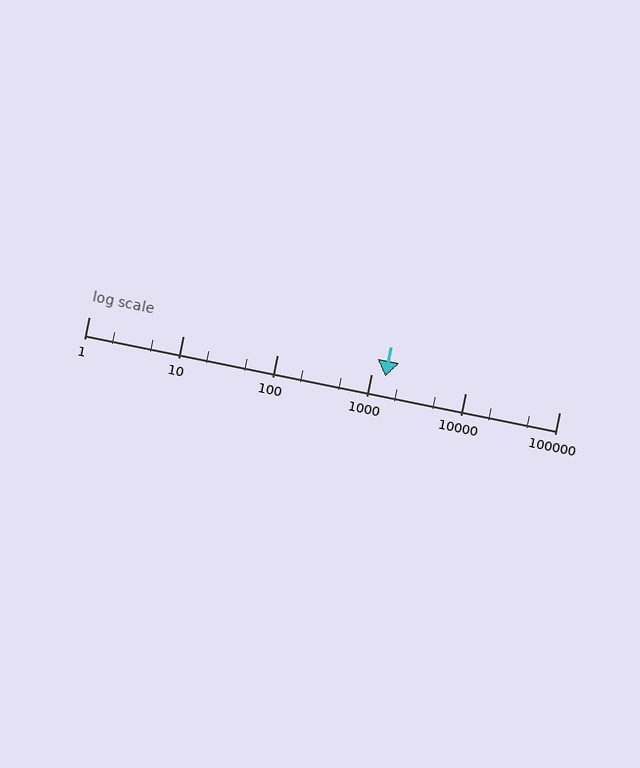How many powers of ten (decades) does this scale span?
The scale spans 5 decades, from 1 to 100000.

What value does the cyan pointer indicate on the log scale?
The pointer indicates approximately 1400.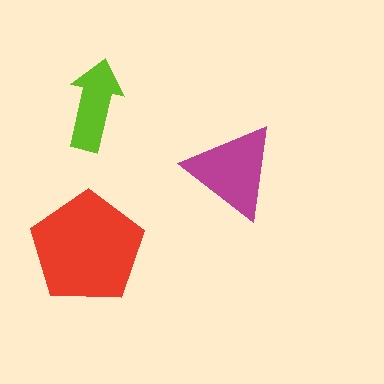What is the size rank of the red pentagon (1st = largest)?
1st.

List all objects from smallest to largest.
The lime arrow, the magenta triangle, the red pentagon.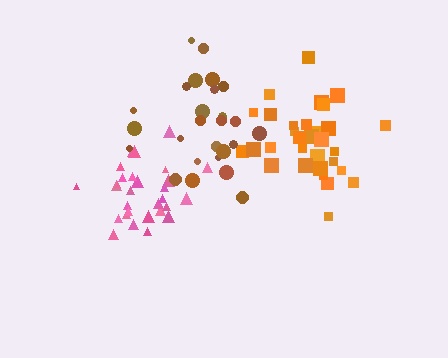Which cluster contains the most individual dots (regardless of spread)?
Orange (33).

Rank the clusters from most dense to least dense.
pink, orange, brown.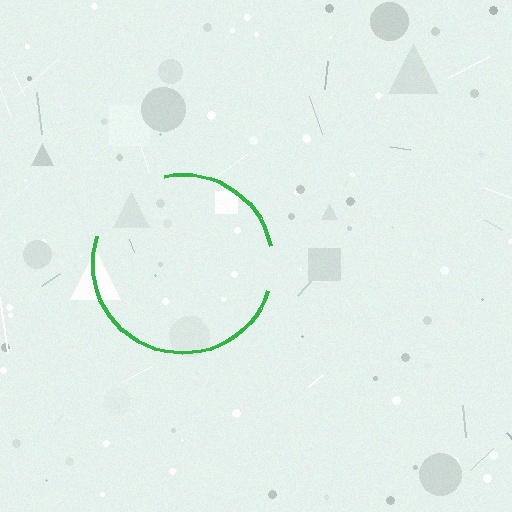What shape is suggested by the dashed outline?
The dashed outline suggests a circle.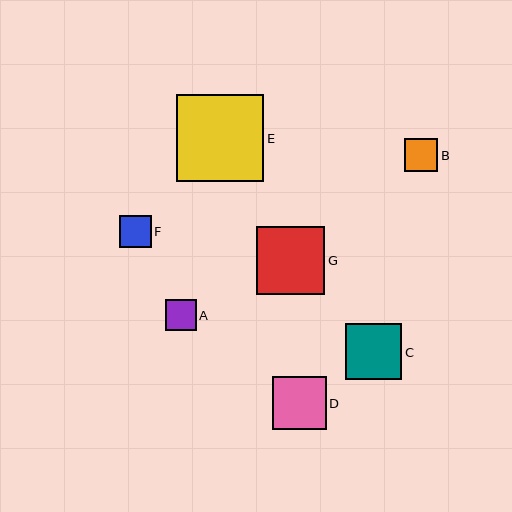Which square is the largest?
Square E is the largest with a size of approximately 88 pixels.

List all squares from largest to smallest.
From largest to smallest: E, G, C, D, B, F, A.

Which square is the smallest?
Square A is the smallest with a size of approximately 31 pixels.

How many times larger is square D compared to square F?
Square D is approximately 1.7 times the size of square F.